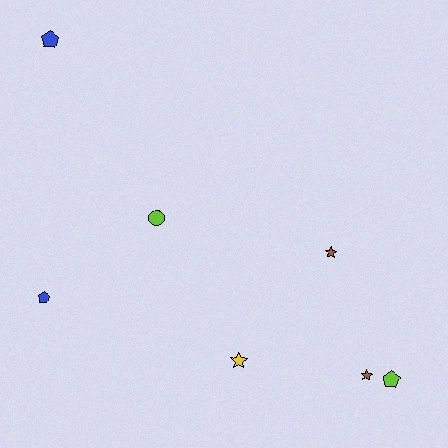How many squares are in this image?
There are no squares.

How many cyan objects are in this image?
There are no cyan objects.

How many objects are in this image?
There are 7 objects.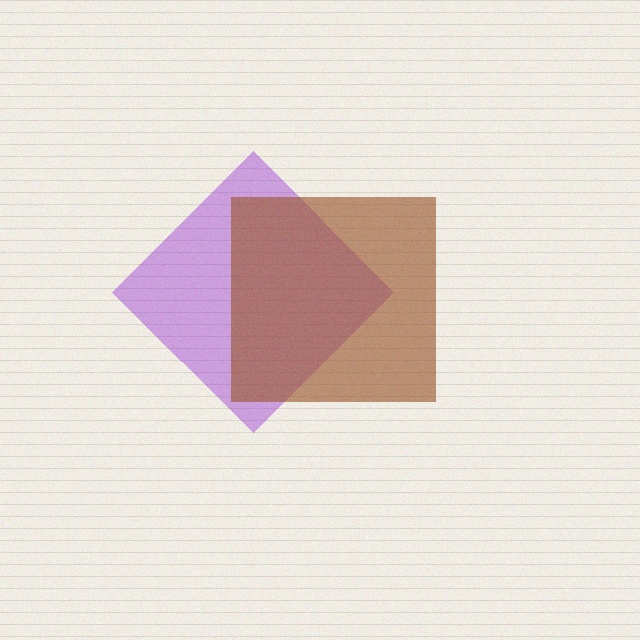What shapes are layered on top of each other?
The layered shapes are: a purple diamond, a brown square.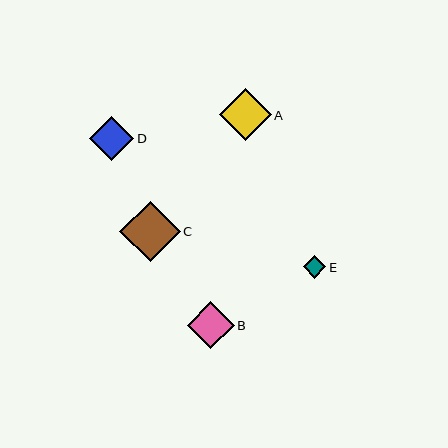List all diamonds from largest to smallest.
From largest to smallest: C, A, B, D, E.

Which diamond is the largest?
Diamond C is the largest with a size of approximately 60 pixels.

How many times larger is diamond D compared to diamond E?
Diamond D is approximately 2.0 times the size of diamond E.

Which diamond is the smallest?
Diamond E is the smallest with a size of approximately 22 pixels.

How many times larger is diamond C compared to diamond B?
Diamond C is approximately 1.3 times the size of diamond B.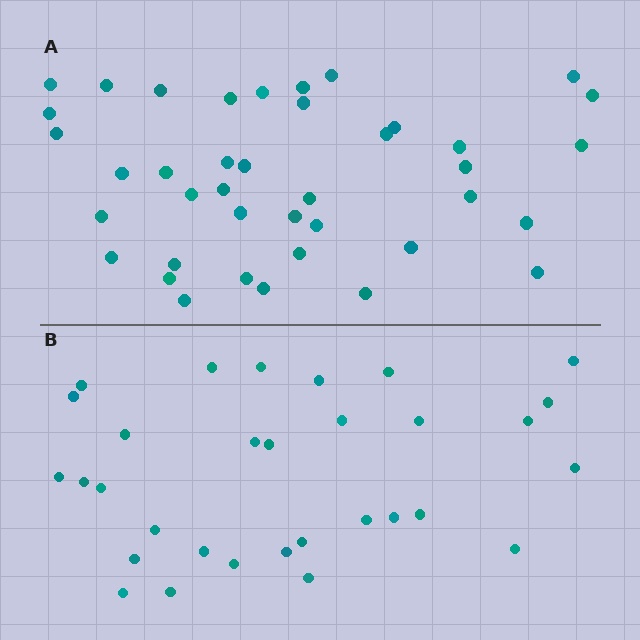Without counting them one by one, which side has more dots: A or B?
Region A (the top region) has more dots.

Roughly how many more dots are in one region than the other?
Region A has roughly 8 or so more dots than region B.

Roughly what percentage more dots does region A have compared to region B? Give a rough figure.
About 30% more.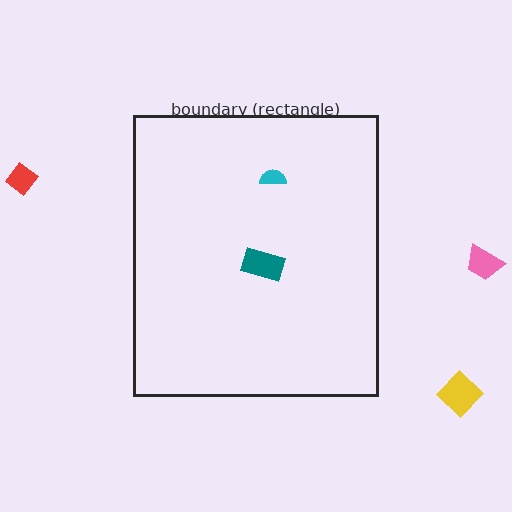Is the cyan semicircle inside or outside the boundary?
Inside.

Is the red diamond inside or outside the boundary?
Outside.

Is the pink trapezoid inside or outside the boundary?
Outside.